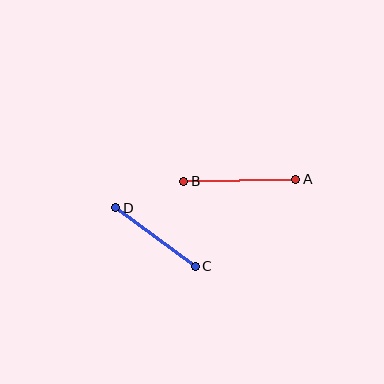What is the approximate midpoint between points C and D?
The midpoint is at approximately (155, 237) pixels.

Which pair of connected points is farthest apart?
Points A and B are farthest apart.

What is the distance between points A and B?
The distance is approximately 112 pixels.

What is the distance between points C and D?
The distance is approximately 98 pixels.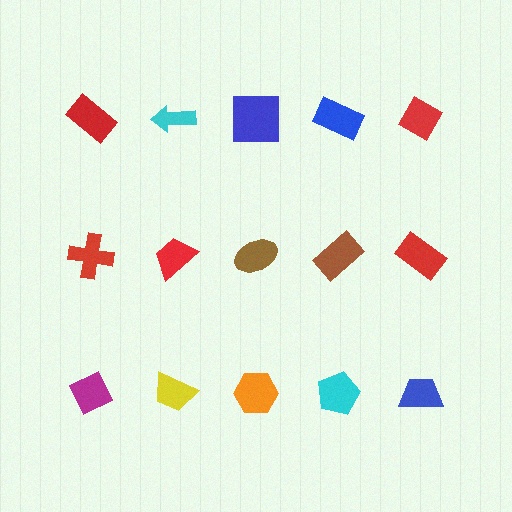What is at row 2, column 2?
A red trapezoid.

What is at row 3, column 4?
A cyan pentagon.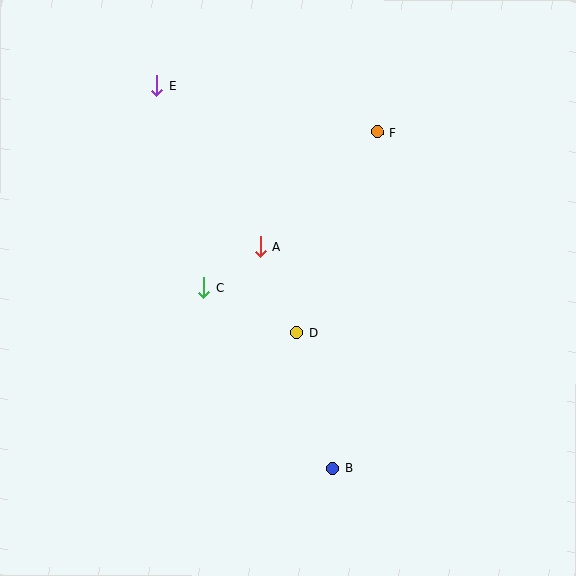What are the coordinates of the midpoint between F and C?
The midpoint between F and C is at (291, 210).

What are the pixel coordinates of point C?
Point C is at (204, 287).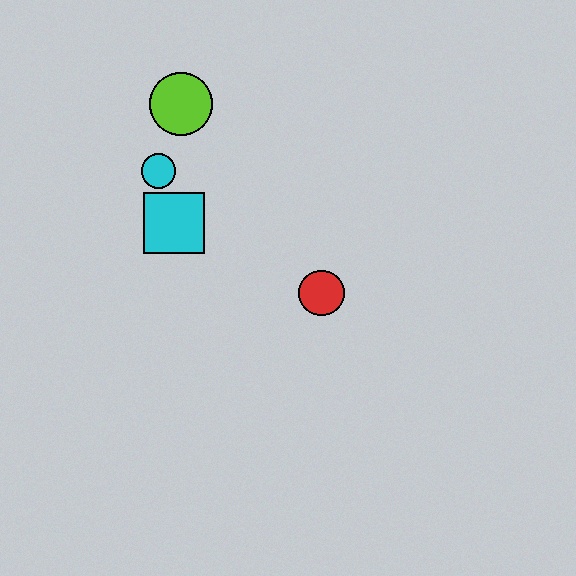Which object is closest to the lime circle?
The cyan circle is closest to the lime circle.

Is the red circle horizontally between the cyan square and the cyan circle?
No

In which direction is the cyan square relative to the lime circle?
The cyan square is below the lime circle.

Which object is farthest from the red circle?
The lime circle is farthest from the red circle.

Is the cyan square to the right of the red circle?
No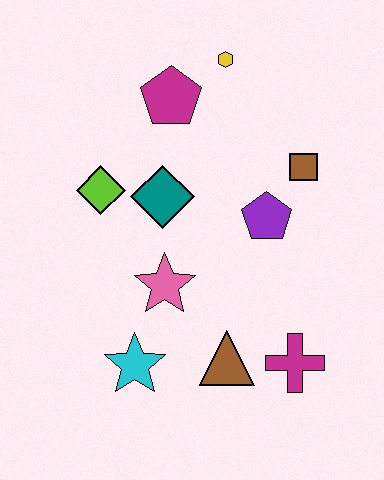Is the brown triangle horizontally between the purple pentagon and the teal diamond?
Yes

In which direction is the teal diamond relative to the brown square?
The teal diamond is to the left of the brown square.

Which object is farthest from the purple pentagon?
The cyan star is farthest from the purple pentagon.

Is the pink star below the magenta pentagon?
Yes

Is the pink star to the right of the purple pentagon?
No